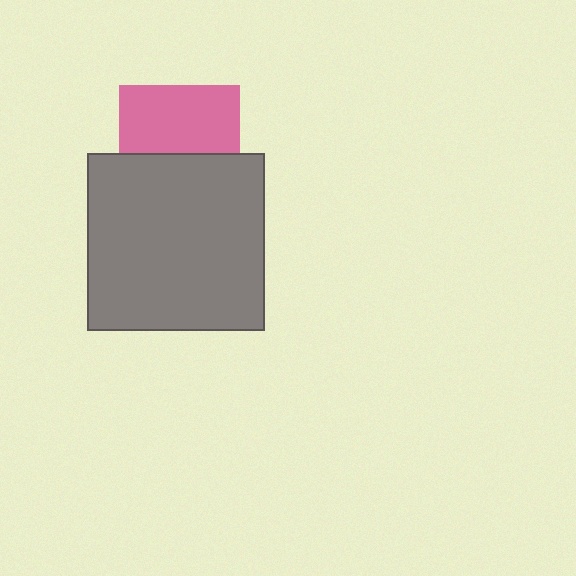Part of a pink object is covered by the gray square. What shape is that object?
It is a square.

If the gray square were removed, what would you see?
You would see the complete pink square.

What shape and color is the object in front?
The object in front is a gray square.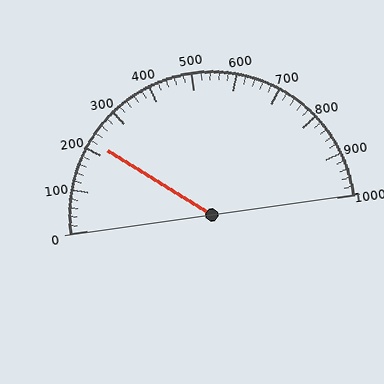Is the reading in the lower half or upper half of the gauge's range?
The reading is in the lower half of the range (0 to 1000).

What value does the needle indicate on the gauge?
The needle indicates approximately 220.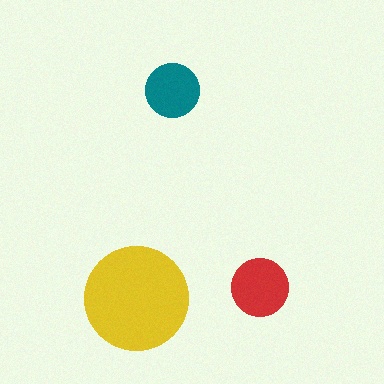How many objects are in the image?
There are 3 objects in the image.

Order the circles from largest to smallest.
the yellow one, the red one, the teal one.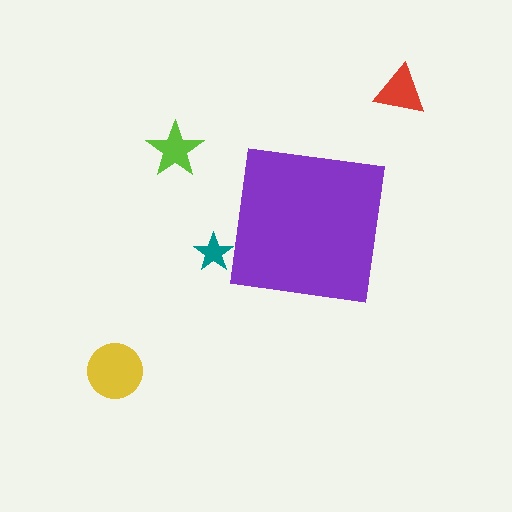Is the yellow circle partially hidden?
No, the yellow circle is fully visible.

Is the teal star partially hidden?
Yes, the teal star is partially hidden behind the purple square.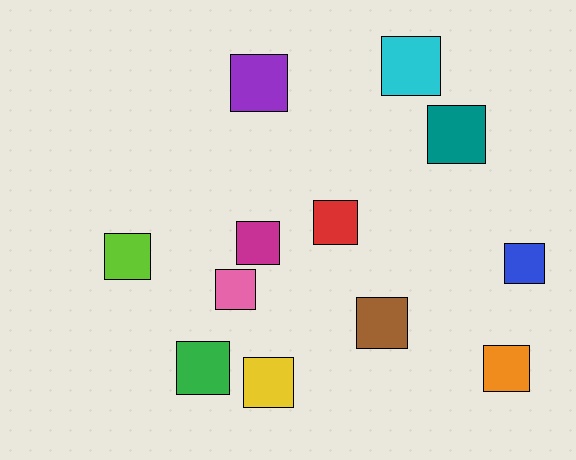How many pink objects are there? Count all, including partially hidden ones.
There is 1 pink object.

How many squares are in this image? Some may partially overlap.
There are 12 squares.